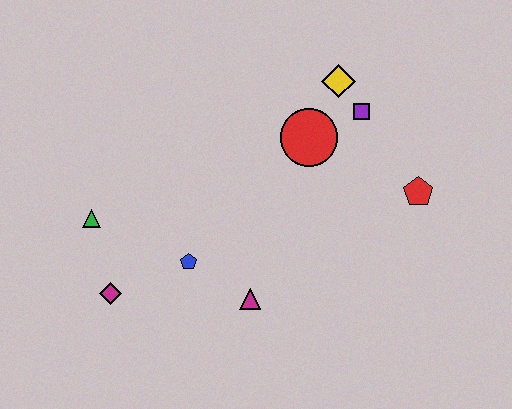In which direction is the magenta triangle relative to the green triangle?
The magenta triangle is to the right of the green triangle.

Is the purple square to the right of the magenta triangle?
Yes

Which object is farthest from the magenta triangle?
The yellow diamond is farthest from the magenta triangle.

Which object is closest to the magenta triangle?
The blue pentagon is closest to the magenta triangle.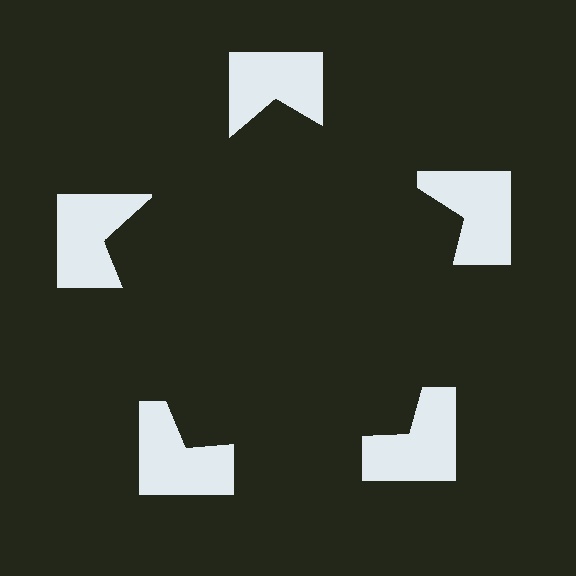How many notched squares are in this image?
There are 5 — one at each vertex of the illusory pentagon.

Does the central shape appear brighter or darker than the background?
It typically appears slightly darker than the background, even though no actual brightness change is drawn.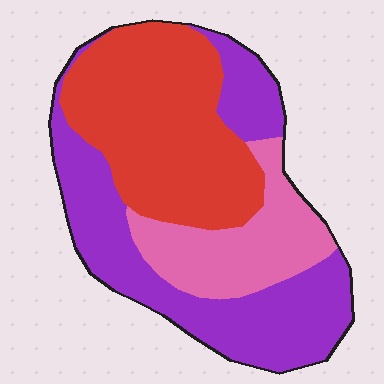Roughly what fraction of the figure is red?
Red takes up about two fifths (2/5) of the figure.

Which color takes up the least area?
Pink, at roughly 20%.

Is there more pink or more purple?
Purple.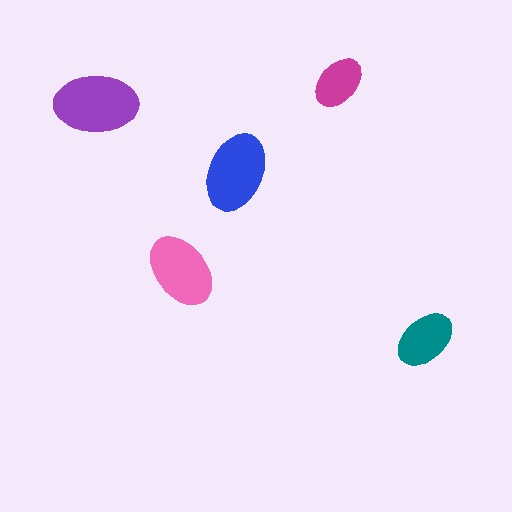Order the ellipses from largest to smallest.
the purple one, the blue one, the pink one, the teal one, the magenta one.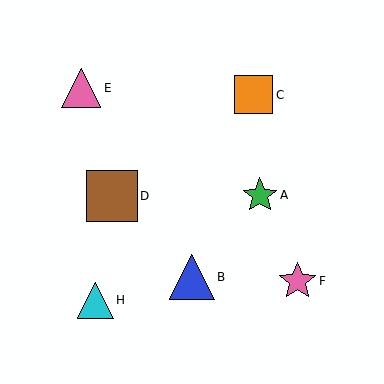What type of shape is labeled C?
Shape C is an orange square.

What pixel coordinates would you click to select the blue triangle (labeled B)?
Click at (192, 277) to select the blue triangle B.